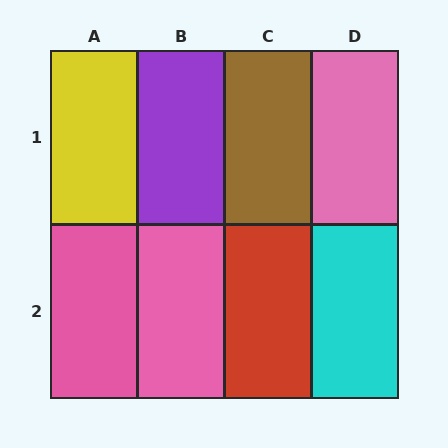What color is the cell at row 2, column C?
Red.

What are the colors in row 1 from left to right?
Yellow, purple, brown, pink.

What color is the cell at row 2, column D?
Cyan.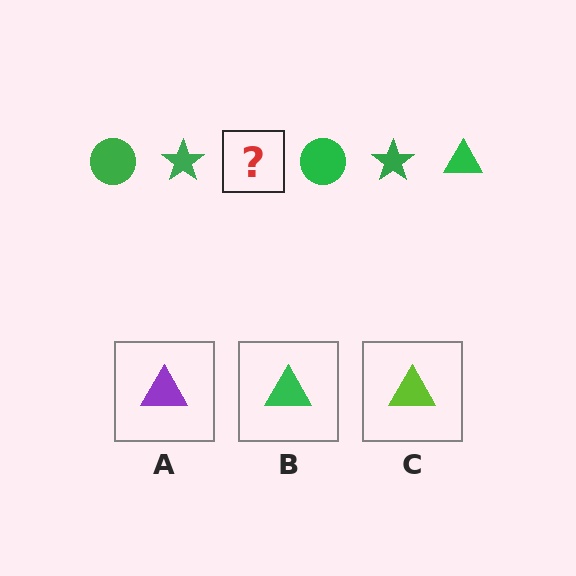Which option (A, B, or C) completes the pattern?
B.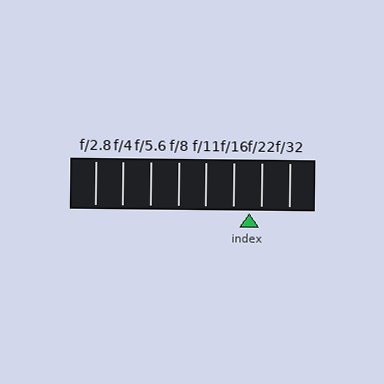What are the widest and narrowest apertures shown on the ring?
The widest aperture shown is f/2.8 and the narrowest is f/32.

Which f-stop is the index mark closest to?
The index mark is closest to f/22.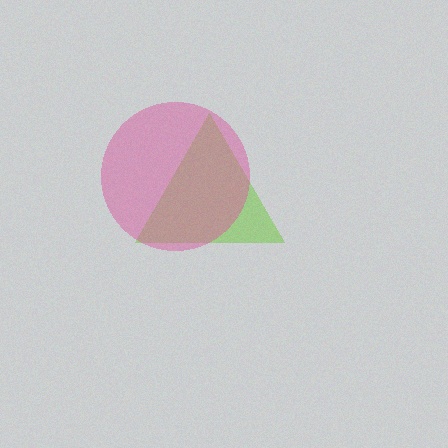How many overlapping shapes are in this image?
There are 2 overlapping shapes in the image.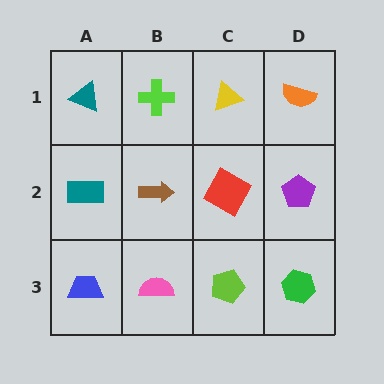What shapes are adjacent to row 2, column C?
A yellow triangle (row 1, column C), a lime pentagon (row 3, column C), a brown arrow (row 2, column B), a purple pentagon (row 2, column D).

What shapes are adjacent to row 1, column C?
A red square (row 2, column C), a lime cross (row 1, column B), an orange semicircle (row 1, column D).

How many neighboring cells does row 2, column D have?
3.